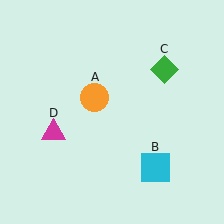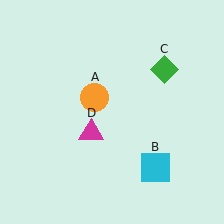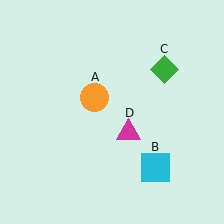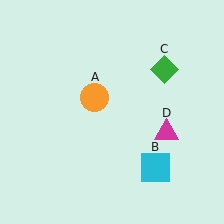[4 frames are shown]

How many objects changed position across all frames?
1 object changed position: magenta triangle (object D).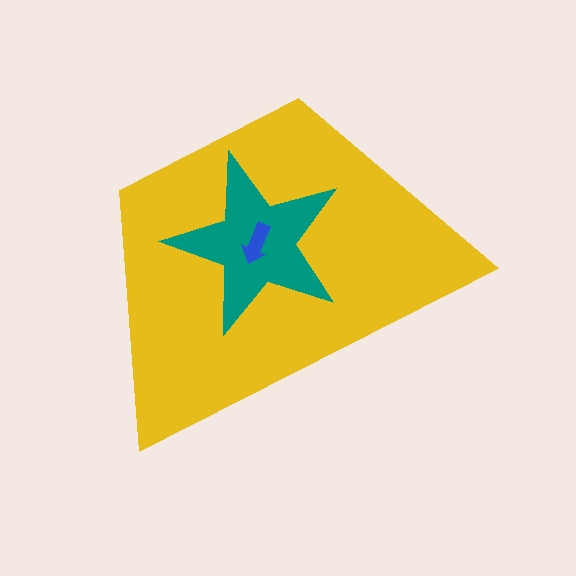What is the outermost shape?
The yellow trapezoid.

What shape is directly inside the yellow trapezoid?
The teal star.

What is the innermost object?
The blue arrow.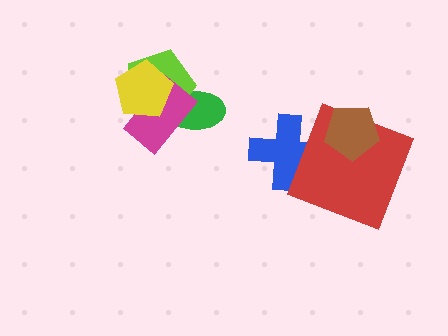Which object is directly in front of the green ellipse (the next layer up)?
The lime pentagon is directly in front of the green ellipse.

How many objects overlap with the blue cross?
1 object overlaps with the blue cross.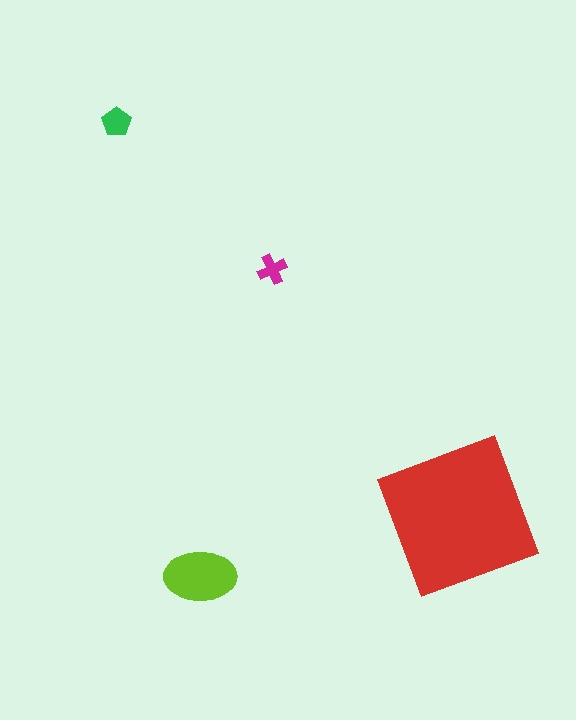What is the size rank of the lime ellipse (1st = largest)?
2nd.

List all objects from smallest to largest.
The magenta cross, the green pentagon, the lime ellipse, the red square.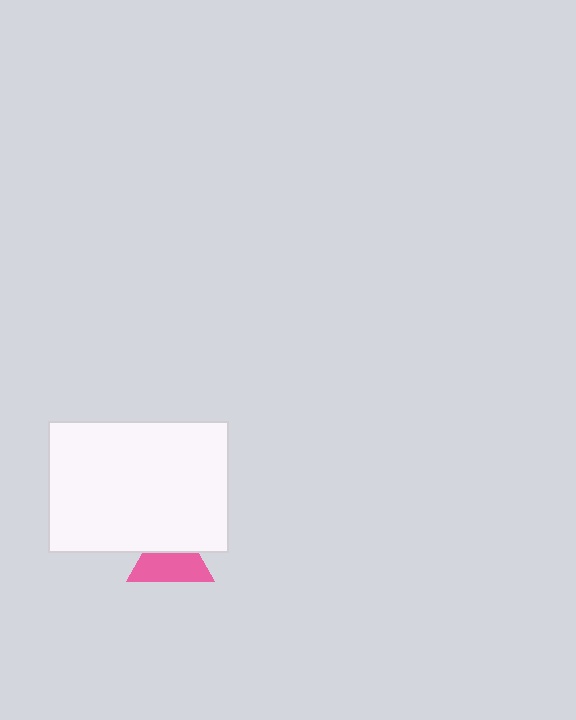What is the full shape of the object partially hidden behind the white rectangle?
The partially hidden object is a pink triangle.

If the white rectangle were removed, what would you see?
You would see the complete pink triangle.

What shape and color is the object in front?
The object in front is a white rectangle.